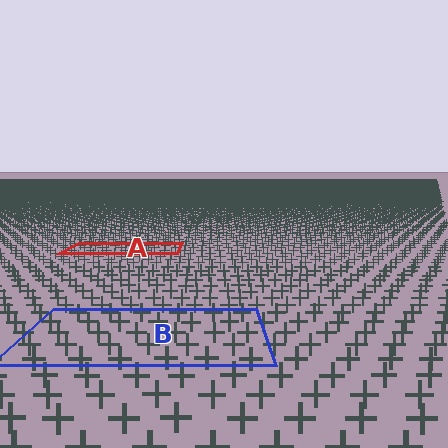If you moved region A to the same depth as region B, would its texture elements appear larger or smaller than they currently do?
They would appear larger. At a closer depth, the same texture elements are projected at a bigger on-screen size.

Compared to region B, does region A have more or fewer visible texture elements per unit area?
Region A has more texture elements per unit area — they are packed more densely because it is farther away.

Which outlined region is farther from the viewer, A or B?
Region A is farther from the viewer — the texture elements inside it appear smaller and more densely packed.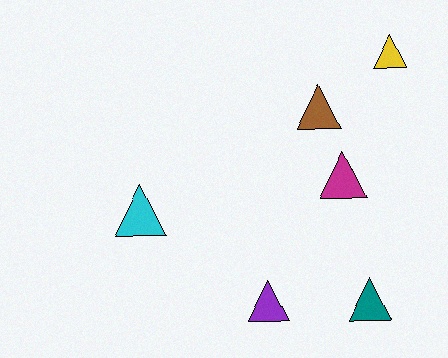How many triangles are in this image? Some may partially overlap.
There are 6 triangles.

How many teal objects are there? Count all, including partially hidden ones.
There is 1 teal object.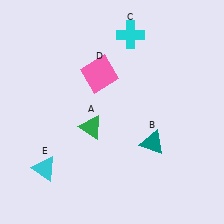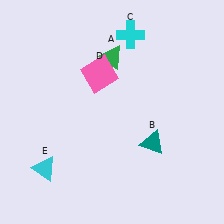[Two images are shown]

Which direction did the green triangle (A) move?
The green triangle (A) moved up.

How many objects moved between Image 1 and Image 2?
1 object moved between the two images.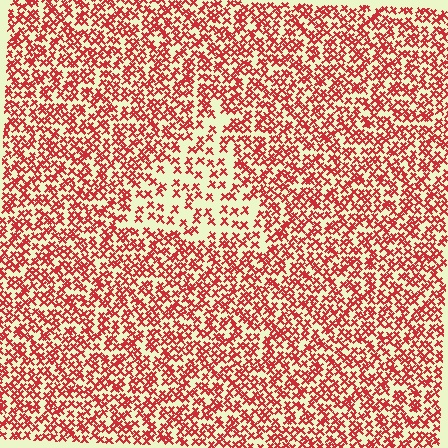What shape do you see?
I see a triangle.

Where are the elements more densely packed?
The elements are more densely packed outside the triangle boundary.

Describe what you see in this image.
The image contains small red elements arranged at two different densities. A triangle-shaped region is visible where the elements are less densely packed than the surrounding area.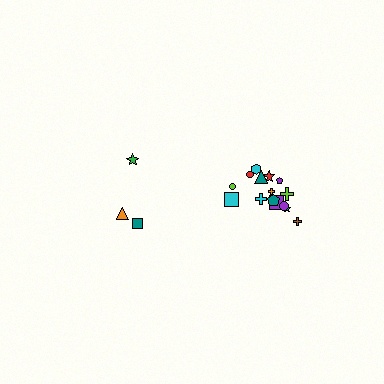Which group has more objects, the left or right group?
The right group.